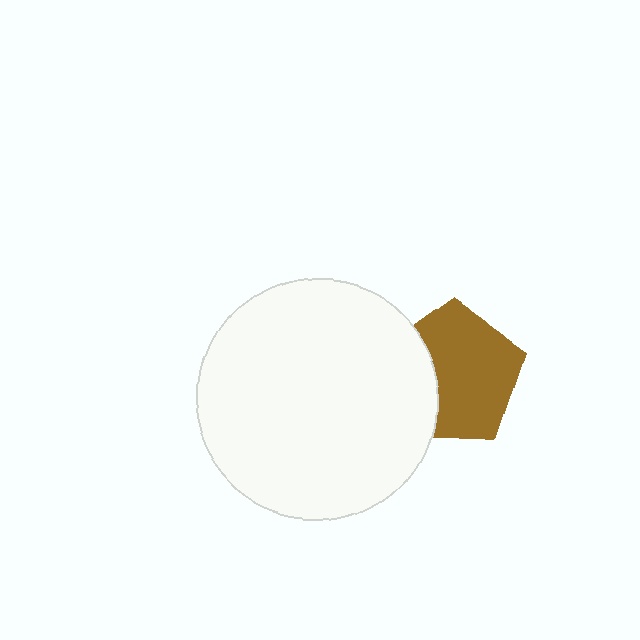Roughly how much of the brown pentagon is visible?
Most of it is visible (roughly 68%).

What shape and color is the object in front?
The object in front is a white circle.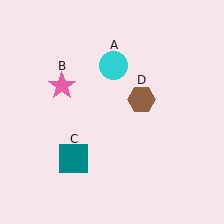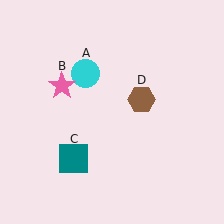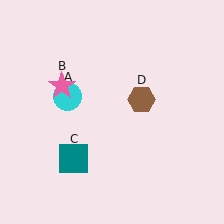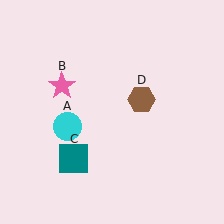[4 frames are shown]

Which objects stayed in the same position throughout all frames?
Pink star (object B) and teal square (object C) and brown hexagon (object D) remained stationary.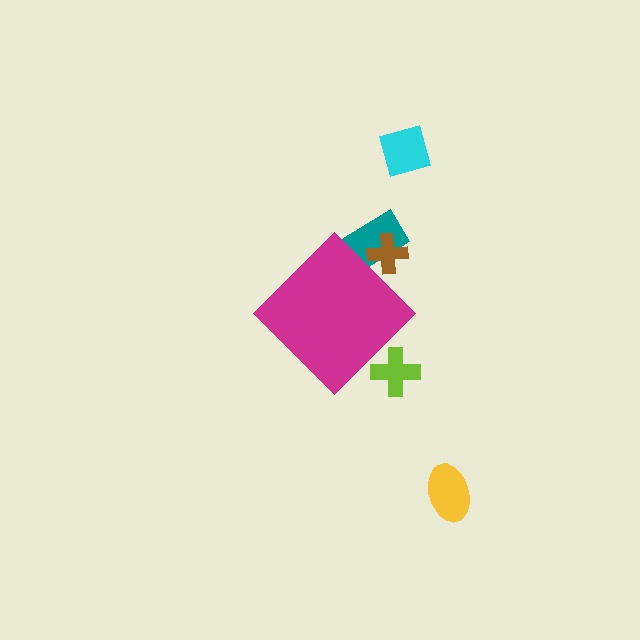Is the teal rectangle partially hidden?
Yes, the teal rectangle is partially hidden behind the magenta diamond.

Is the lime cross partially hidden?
Yes, the lime cross is partially hidden behind the magenta diamond.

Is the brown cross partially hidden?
Yes, the brown cross is partially hidden behind the magenta diamond.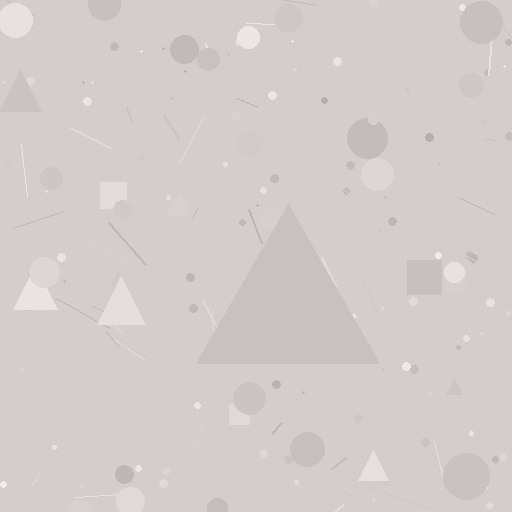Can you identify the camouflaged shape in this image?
The camouflaged shape is a triangle.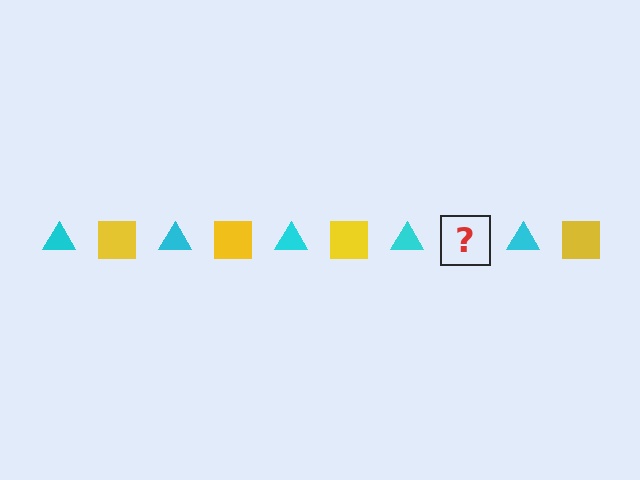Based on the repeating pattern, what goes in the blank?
The blank should be a yellow square.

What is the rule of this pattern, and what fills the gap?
The rule is that the pattern alternates between cyan triangle and yellow square. The gap should be filled with a yellow square.